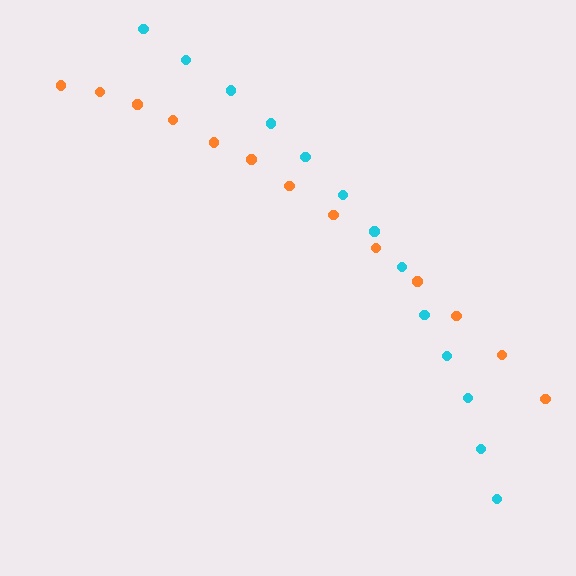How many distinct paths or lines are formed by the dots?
There are 2 distinct paths.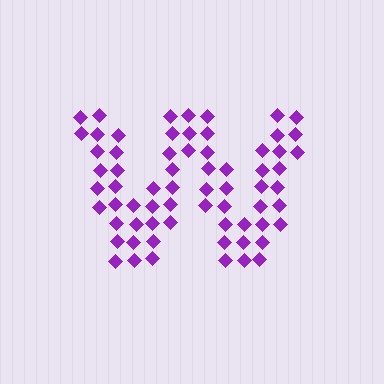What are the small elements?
The small elements are diamonds.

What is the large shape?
The large shape is the letter W.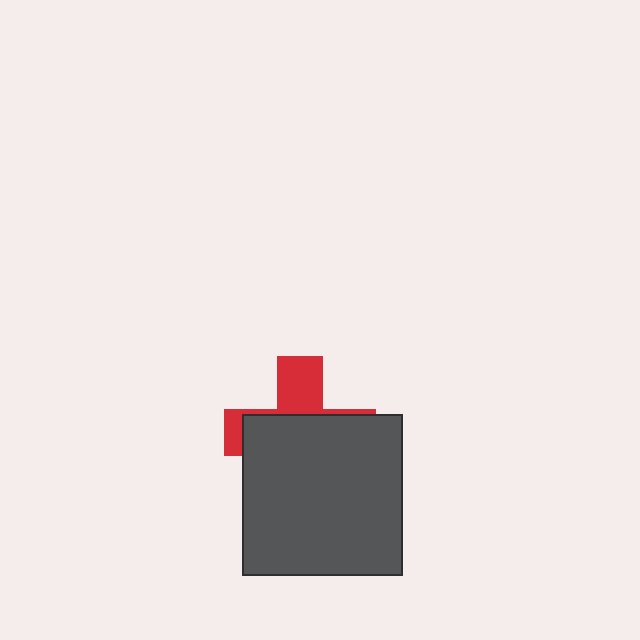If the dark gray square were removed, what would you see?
You would see the complete red cross.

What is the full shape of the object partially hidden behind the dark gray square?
The partially hidden object is a red cross.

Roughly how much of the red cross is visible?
A small part of it is visible (roughly 32%).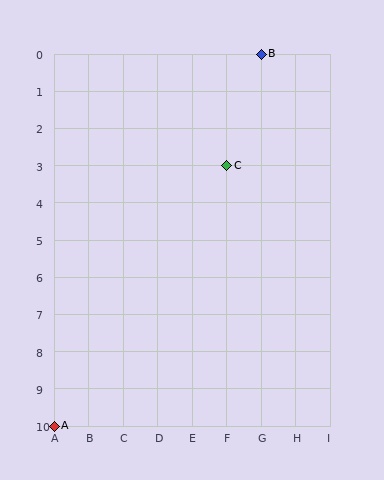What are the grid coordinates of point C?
Point C is at grid coordinates (F, 3).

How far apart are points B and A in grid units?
Points B and A are 6 columns and 10 rows apart (about 11.7 grid units diagonally).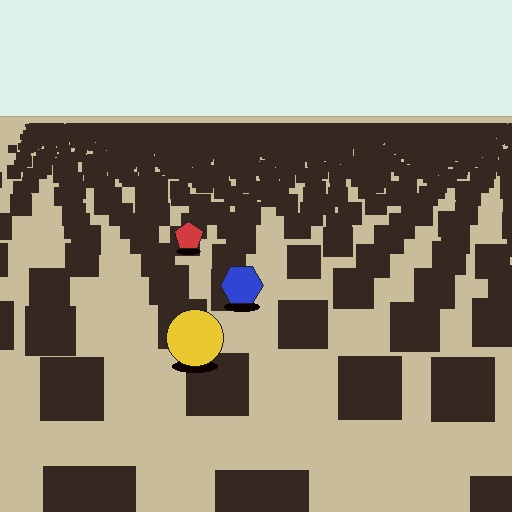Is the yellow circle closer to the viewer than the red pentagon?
Yes. The yellow circle is closer — you can tell from the texture gradient: the ground texture is coarser near it.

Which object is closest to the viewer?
The yellow circle is closest. The texture marks near it are larger and more spread out.